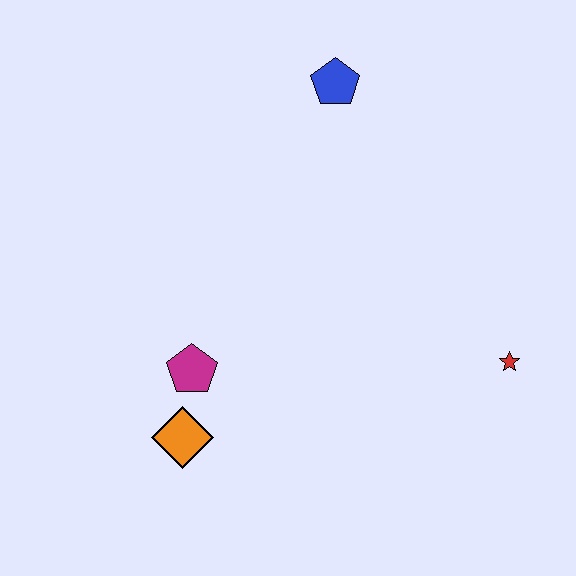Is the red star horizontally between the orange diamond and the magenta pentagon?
No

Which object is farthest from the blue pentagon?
The orange diamond is farthest from the blue pentagon.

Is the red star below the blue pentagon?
Yes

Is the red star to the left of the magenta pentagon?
No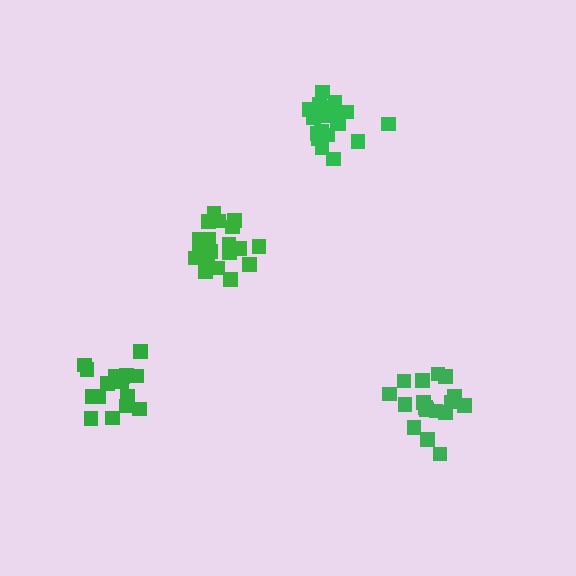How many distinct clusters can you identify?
There are 4 distinct clusters.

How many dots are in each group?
Group 1: 17 dots, Group 2: 16 dots, Group 3: 19 dots, Group 4: 19 dots (71 total).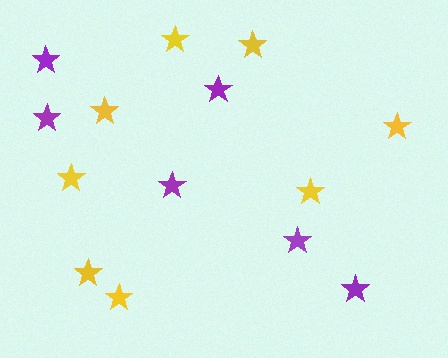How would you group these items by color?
There are 2 groups: one group of purple stars (6) and one group of yellow stars (8).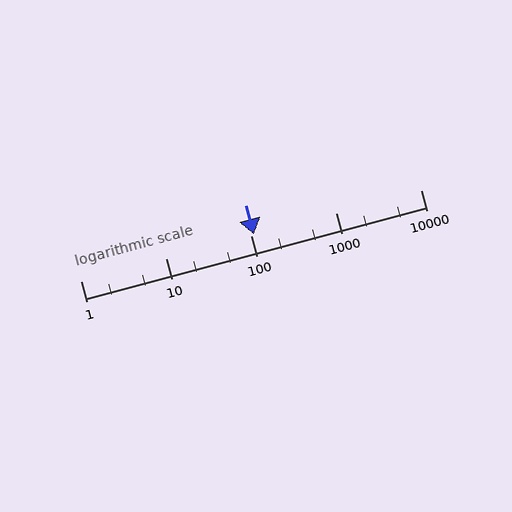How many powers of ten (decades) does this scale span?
The scale spans 4 decades, from 1 to 10000.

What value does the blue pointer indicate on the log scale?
The pointer indicates approximately 110.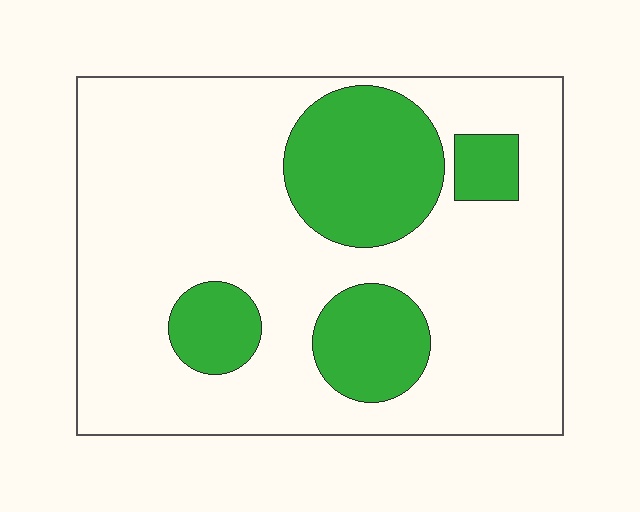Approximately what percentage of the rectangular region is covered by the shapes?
Approximately 25%.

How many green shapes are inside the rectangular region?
4.